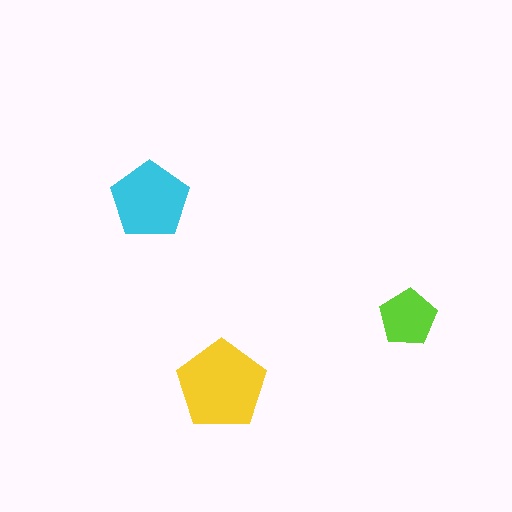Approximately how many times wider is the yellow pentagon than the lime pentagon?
About 1.5 times wider.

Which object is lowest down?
The yellow pentagon is bottommost.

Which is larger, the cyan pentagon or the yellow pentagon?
The yellow one.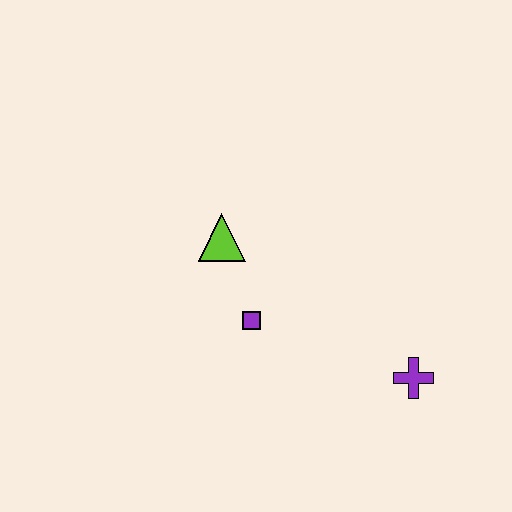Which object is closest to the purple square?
The lime triangle is closest to the purple square.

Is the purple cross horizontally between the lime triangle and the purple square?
No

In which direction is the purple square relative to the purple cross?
The purple square is to the left of the purple cross.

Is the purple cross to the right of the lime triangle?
Yes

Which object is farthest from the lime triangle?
The purple cross is farthest from the lime triangle.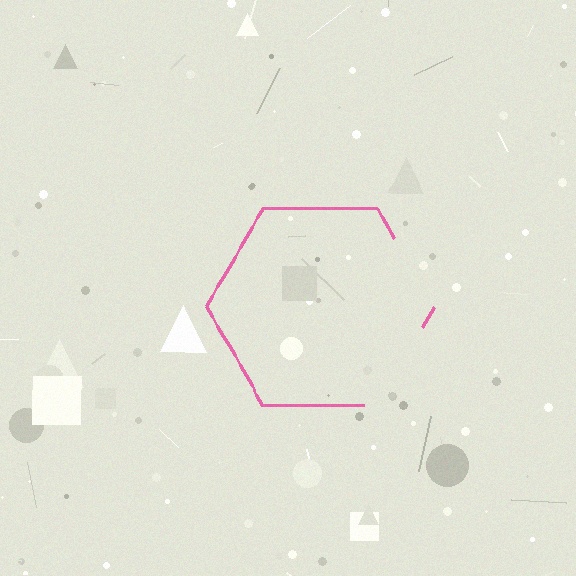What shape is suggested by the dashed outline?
The dashed outline suggests a hexagon.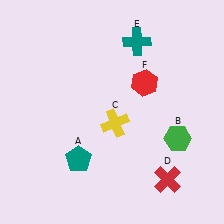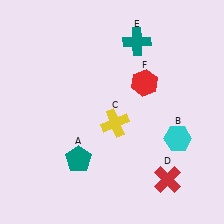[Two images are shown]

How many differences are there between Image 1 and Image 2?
There is 1 difference between the two images.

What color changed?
The hexagon (B) changed from green in Image 1 to cyan in Image 2.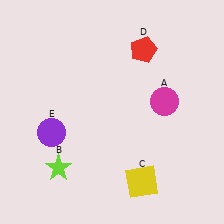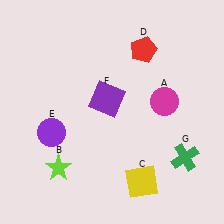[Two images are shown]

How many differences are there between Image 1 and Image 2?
There are 2 differences between the two images.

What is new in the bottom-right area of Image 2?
A green cross (G) was added in the bottom-right area of Image 2.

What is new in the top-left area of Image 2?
A purple square (F) was added in the top-left area of Image 2.